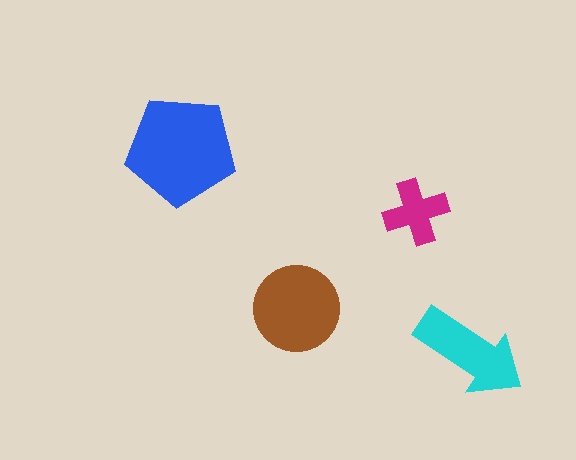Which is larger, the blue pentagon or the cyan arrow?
The blue pentagon.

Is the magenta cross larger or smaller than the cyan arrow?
Smaller.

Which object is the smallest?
The magenta cross.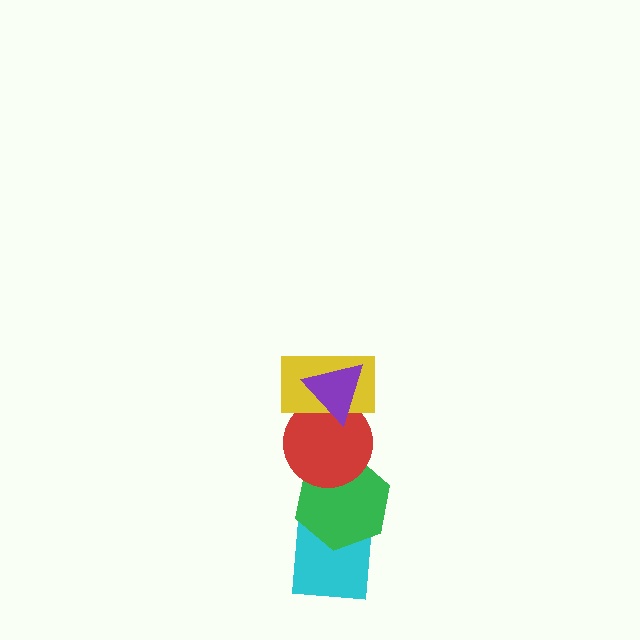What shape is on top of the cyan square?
The green hexagon is on top of the cyan square.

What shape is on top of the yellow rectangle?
The purple triangle is on top of the yellow rectangle.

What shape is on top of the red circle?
The yellow rectangle is on top of the red circle.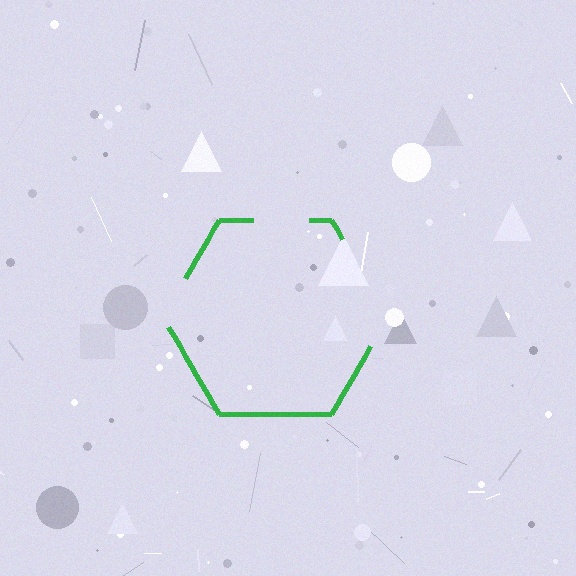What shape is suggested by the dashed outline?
The dashed outline suggests a hexagon.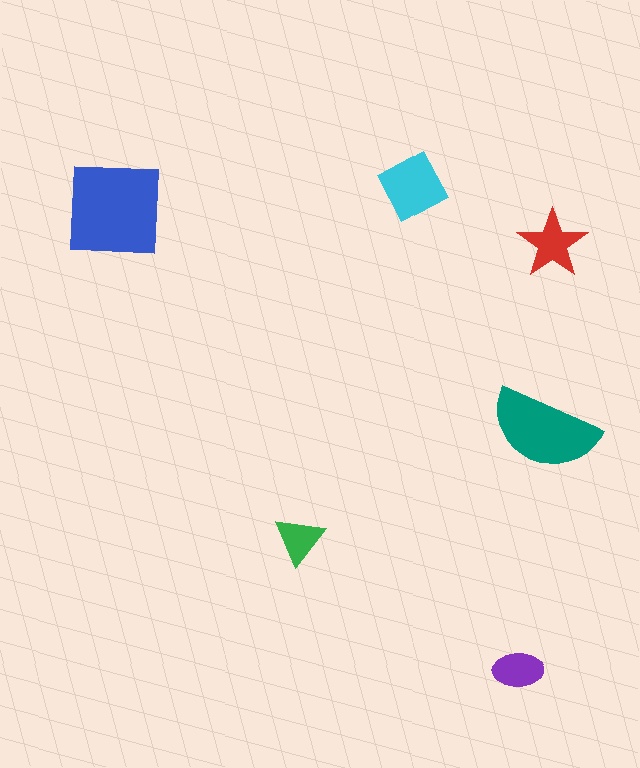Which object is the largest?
The blue square.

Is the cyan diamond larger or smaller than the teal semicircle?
Smaller.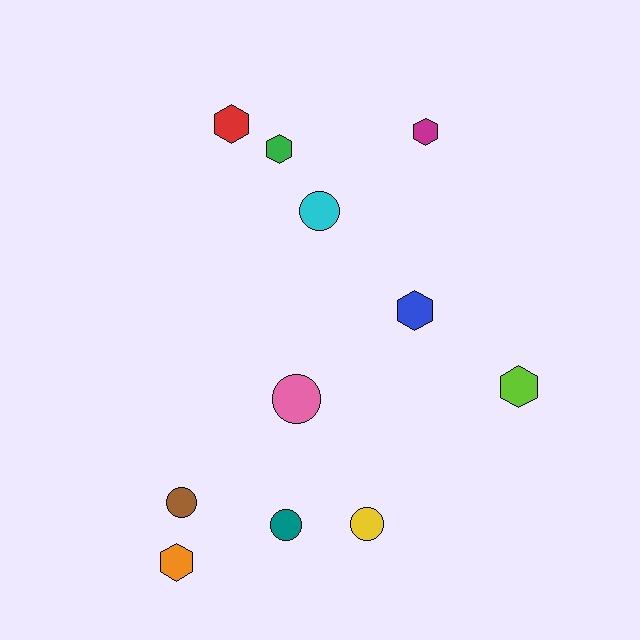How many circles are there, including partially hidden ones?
There are 5 circles.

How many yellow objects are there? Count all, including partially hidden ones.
There is 1 yellow object.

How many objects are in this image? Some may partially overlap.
There are 11 objects.